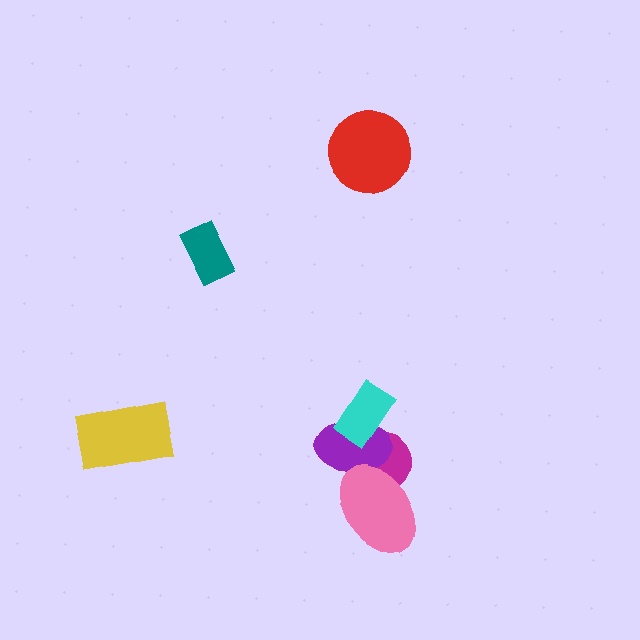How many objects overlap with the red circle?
0 objects overlap with the red circle.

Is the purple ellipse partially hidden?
Yes, it is partially covered by another shape.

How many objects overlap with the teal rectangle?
0 objects overlap with the teal rectangle.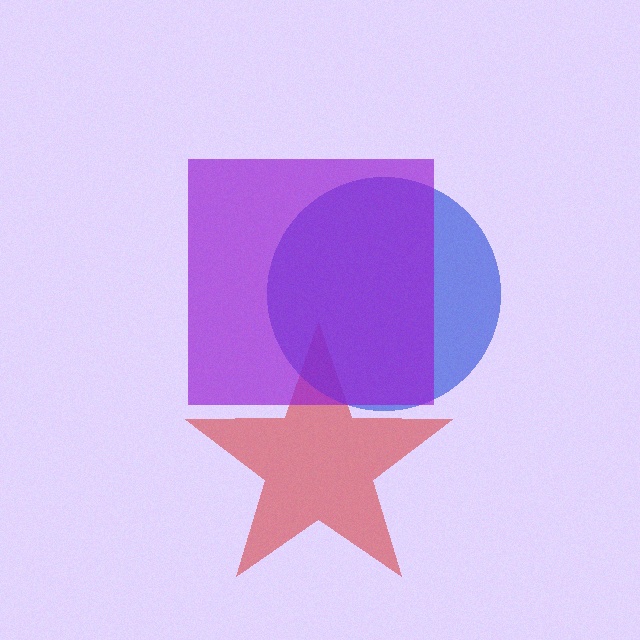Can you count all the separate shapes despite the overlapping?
Yes, there are 3 separate shapes.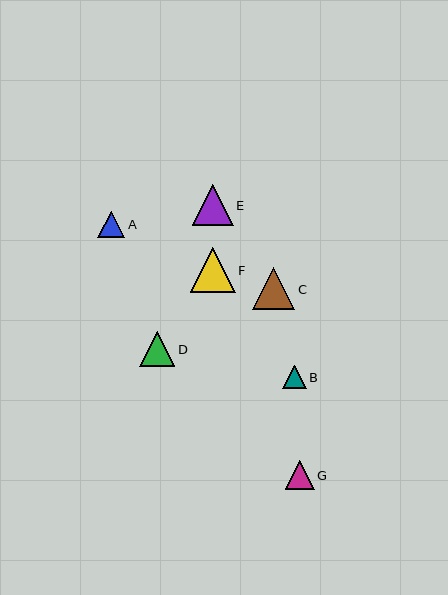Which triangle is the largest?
Triangle F is the largest with a size of approximately 44 pixels.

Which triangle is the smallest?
Triangle B is the smallest with a size of approximately 23 pixels.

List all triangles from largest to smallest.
From largest to smallest: F, C, E, D, G, A, B.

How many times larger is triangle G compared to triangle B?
Triangle G is approximately 1.2 times the size of triangle B.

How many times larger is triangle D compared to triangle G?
Triangle D is approximately 1.2 times the size of triangle G.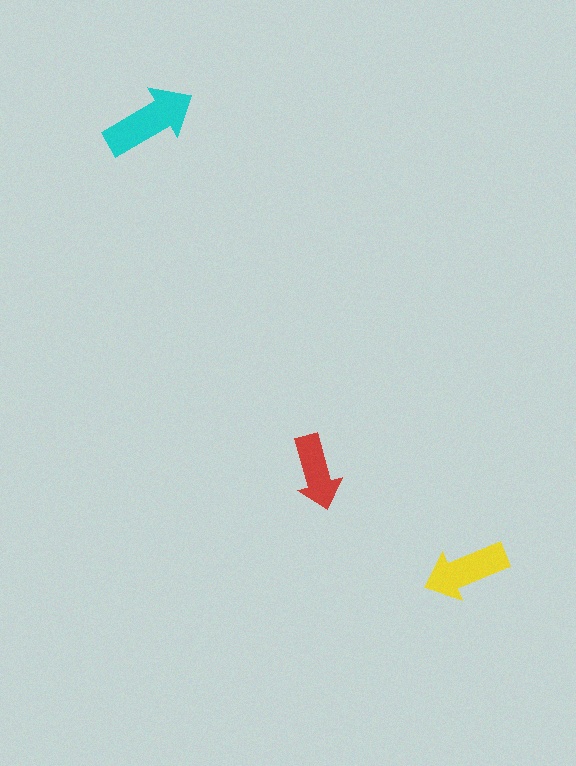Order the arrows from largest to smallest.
the cyan one, the yellow one, the red one.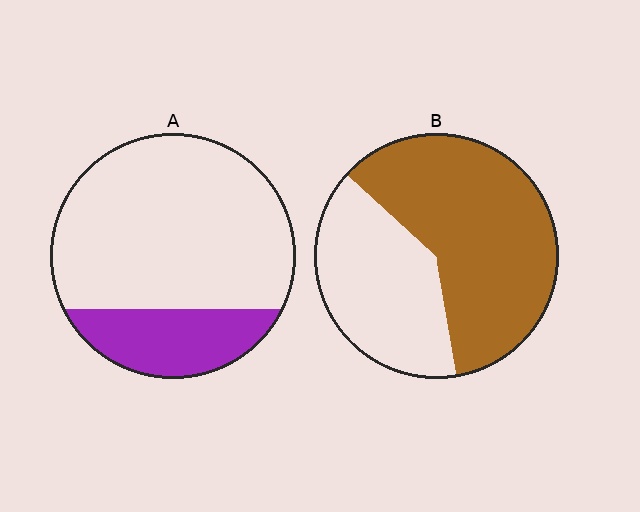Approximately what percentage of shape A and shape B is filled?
A is approximately 25% and B is approximately 60%.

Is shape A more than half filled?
No.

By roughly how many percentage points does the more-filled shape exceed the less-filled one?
By roughly 35 percentage points (B over A).